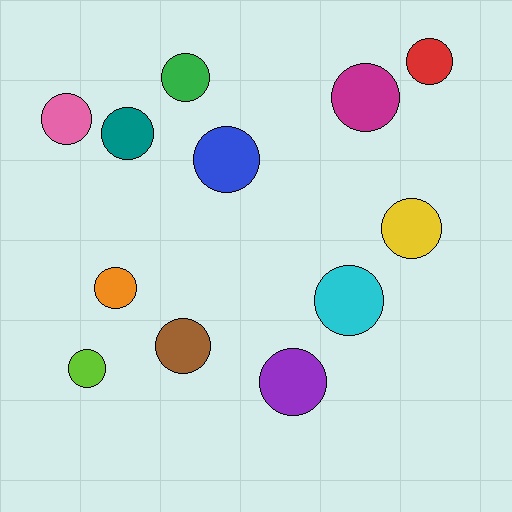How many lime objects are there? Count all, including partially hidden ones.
There is 1 lime object.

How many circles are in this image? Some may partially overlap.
There are 12 circles.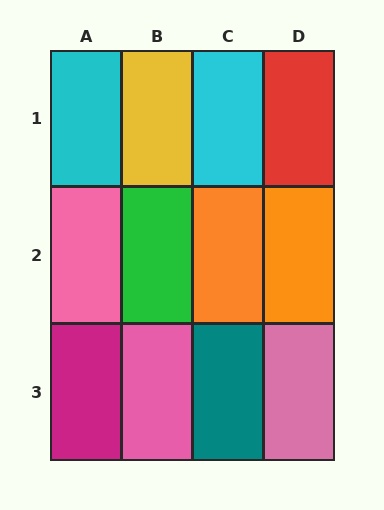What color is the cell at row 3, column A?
Magenta.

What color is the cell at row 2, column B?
Green.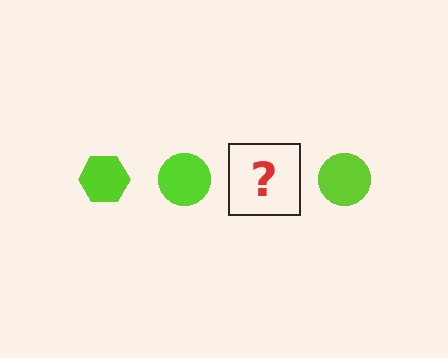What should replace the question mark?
The question mark should be replaced with a lime hexagon.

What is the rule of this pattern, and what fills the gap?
The rule is that the pattern cycles through hexagon, circle shapes in lime. The gap should be filled with a lime hexagon.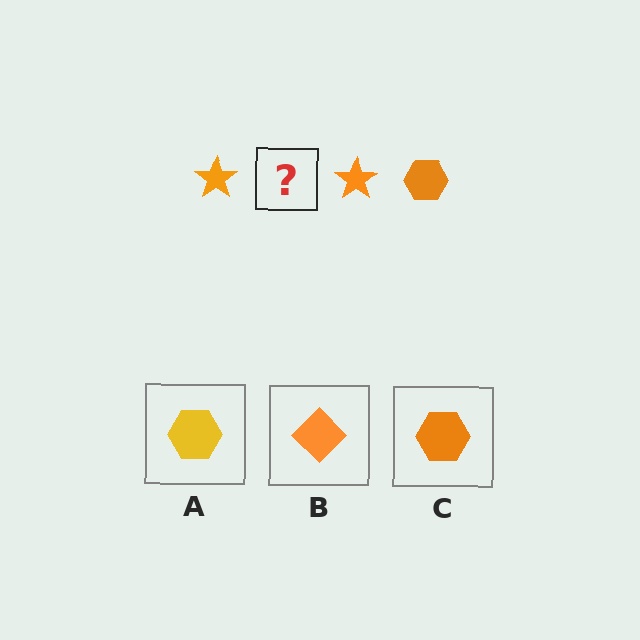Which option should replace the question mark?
Option C.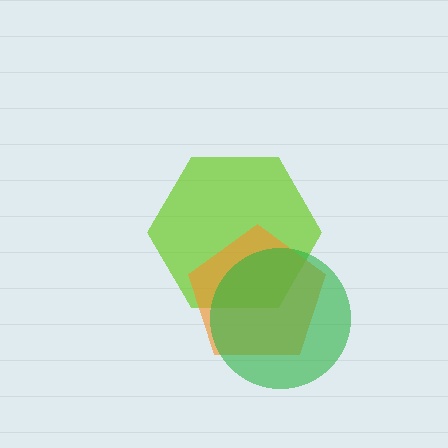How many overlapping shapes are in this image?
There are 3 overlapping shapes in the image.